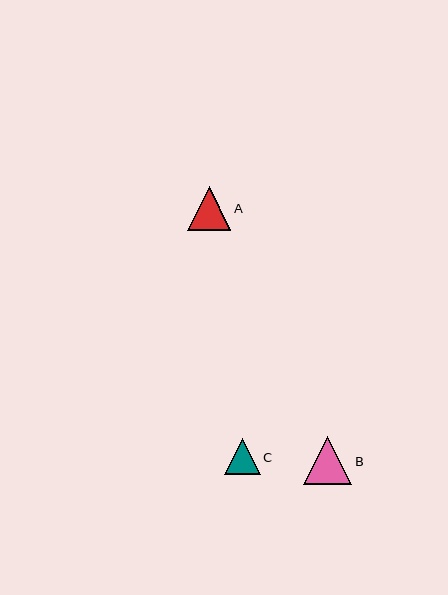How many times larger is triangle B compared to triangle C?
Triangle B is approximately 1.4 times the size of triangle C.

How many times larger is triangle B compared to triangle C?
Triangle B is approximately 1.4 times the size of triangle C.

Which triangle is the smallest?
Triangle C is the smallest with a size of approximately 35 pixels.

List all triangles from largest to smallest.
From largest to smallest: B, A, C.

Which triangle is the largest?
Triangle B is the largest with a size of approximately 48 pixels.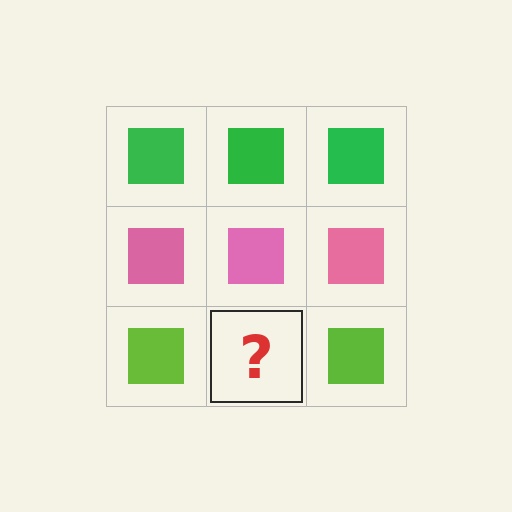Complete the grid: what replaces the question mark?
The question mark should be replaced with a lime square.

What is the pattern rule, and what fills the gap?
The rule is that each row has a consistent color. The gap should be filled with a lime square.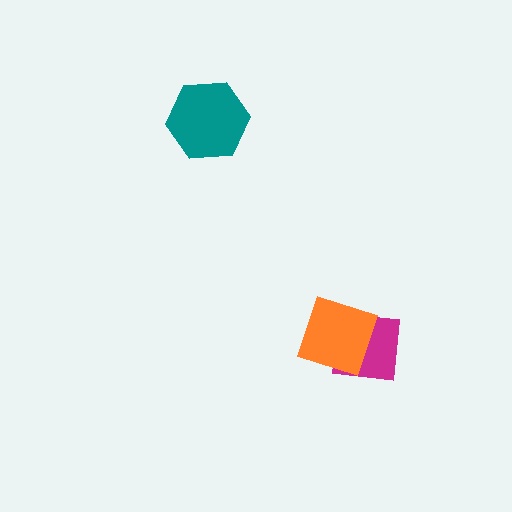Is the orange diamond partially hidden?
No, no other shape covers it.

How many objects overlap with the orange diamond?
1 object overlaps with the orange diamond.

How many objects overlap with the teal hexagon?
0 objects overlap with the teal hexagon.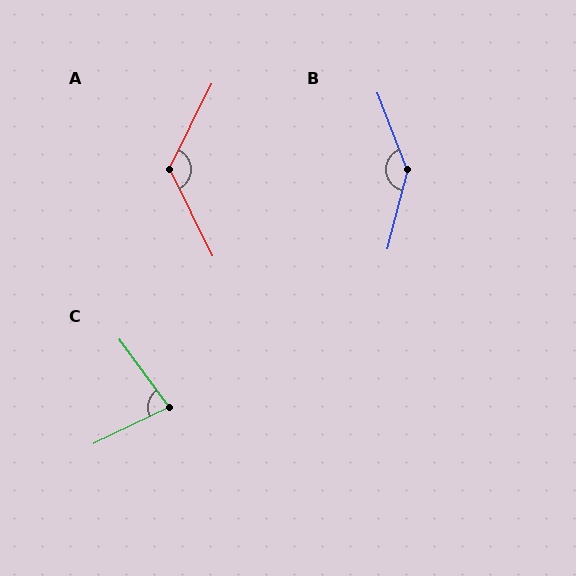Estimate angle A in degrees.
Approximately 128 degrees.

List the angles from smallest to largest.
C (79°), A (128°), B (144°).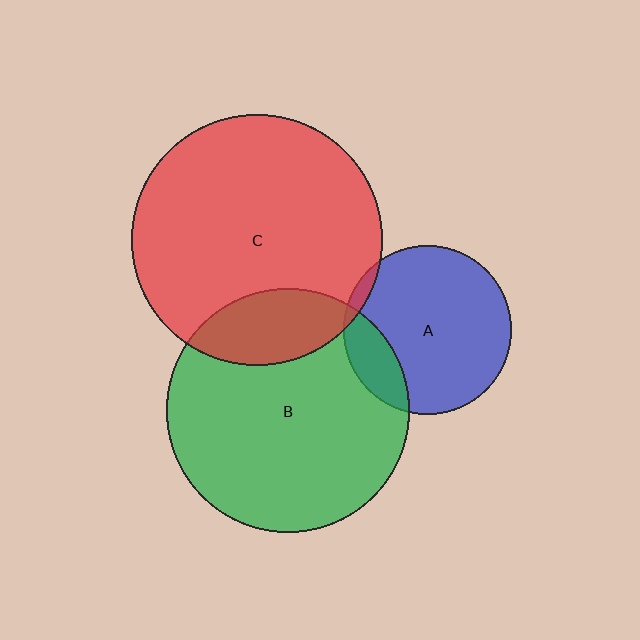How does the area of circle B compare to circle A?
Approximately 2.1 times.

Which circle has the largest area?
Circle C (red).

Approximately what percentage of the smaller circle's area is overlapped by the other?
Approximately 20%.